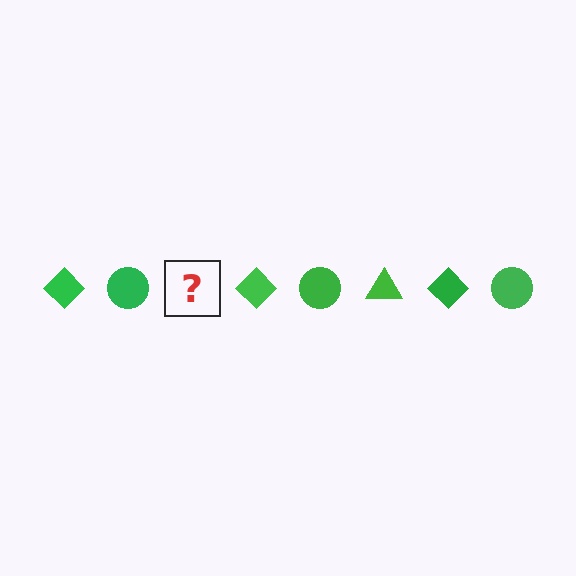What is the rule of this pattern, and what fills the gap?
The rule is that the pattern cycles through diamond, circle, triangle shapes in green. The gap should be filled with a green triangle.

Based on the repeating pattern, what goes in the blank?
The blank should be a green triangle.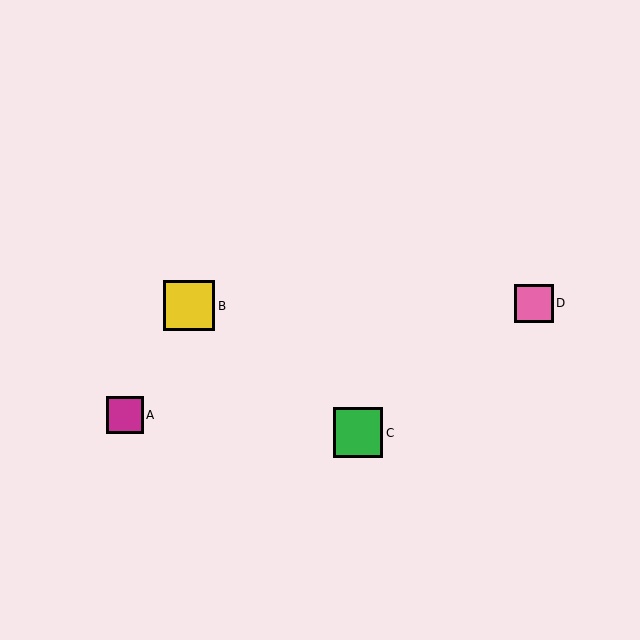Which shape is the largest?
The yellow square (labeled B) is the largest.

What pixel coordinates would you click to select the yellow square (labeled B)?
Click at (189, 306) to select the yellow square B.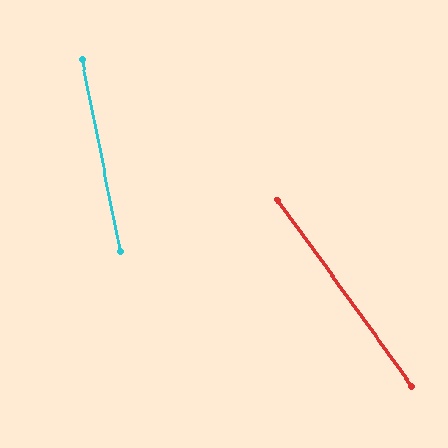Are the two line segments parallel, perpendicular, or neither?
Neither parallel nor perpendicular — they differ by about 24°.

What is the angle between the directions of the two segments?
Approximately 24 degrees.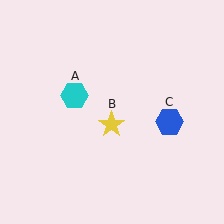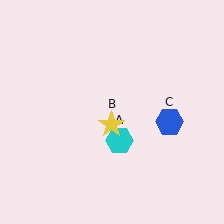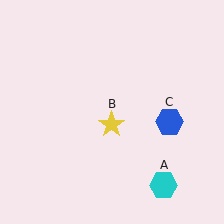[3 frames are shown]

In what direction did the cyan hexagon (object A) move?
The cyan hexagon (object A) moved down and to the right.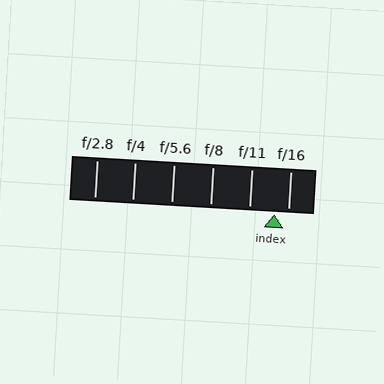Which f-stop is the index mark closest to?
The index mark is closest to f/16.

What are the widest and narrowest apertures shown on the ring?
The widest aperture shown is f/2.8 and the narrowest is f/16.